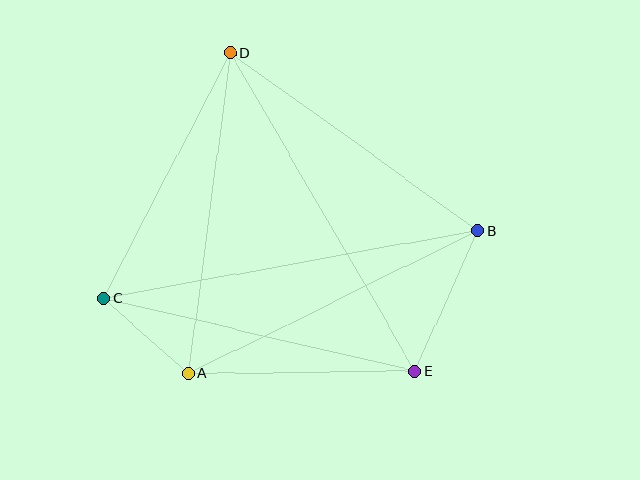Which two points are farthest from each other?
Points B and C are farthest from each other.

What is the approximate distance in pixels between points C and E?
The distance between C and E is approximately 320 pixels.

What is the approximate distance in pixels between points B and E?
The distance between B and E is approximately 154 pixels.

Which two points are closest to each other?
Points A and C are closest to each other.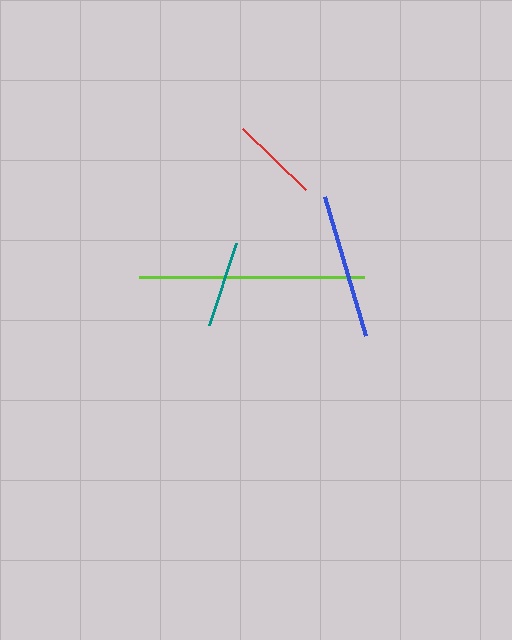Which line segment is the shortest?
The teal line is the shortest at approximately 87 pixels.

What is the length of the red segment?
The red segment is approximately 88 pixels long.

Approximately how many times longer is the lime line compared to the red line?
The lime line is approximately 2.6 times the length of the red line.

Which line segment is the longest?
The lime line is the longest at approximately 225 pixels.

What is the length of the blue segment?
The blue segment is approximately 145 pixels long.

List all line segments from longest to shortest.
From longest to shortest: lime, blue, red, teal.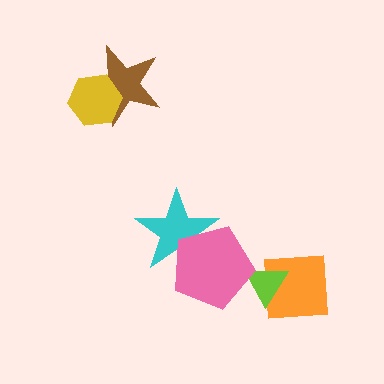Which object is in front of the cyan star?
The pink pentagon is in front of the cyan star.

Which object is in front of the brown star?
The yellow hexagon is in front of the brown star.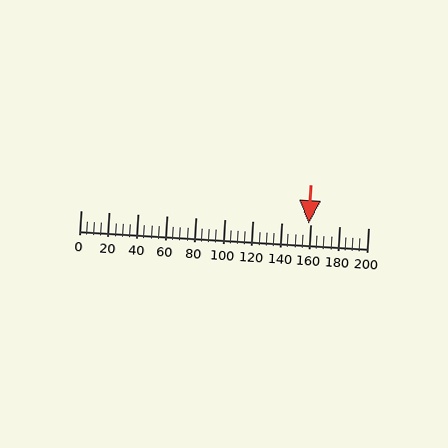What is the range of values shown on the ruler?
The ruler shows values from 0 to 200.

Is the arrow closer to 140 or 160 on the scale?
The arrow is closer to 160.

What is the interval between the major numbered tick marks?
The major tick marks are spaced 20 units apart.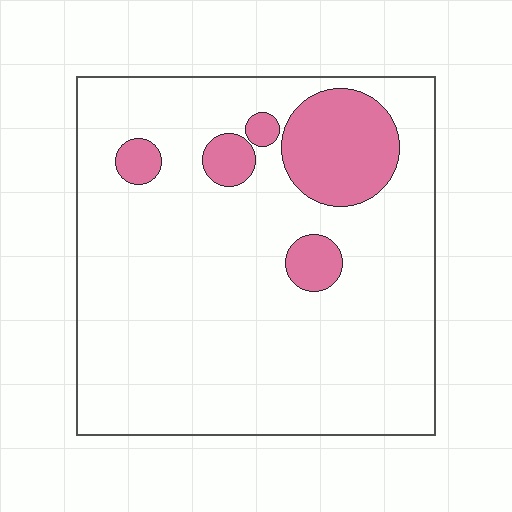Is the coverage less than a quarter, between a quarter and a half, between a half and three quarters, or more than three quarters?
Less than a quarter.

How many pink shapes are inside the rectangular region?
5.